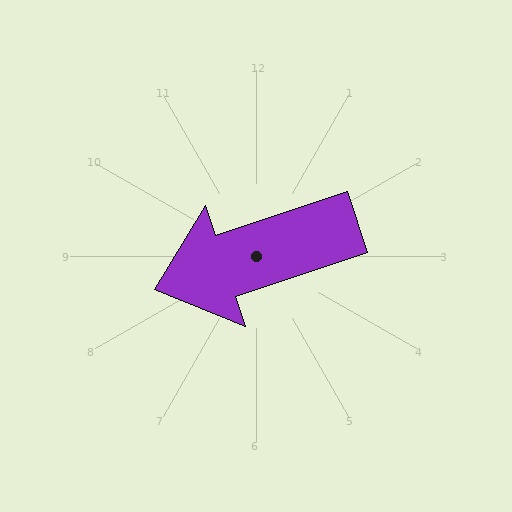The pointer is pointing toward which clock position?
Roughly 8 o'clock.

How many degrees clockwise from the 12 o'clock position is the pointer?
Approximately 252 degrees.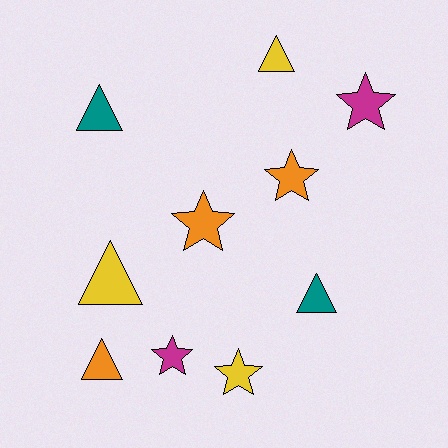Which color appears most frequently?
Yellow, with 3 objects.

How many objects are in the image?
There are 10 objects.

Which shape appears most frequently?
Triangle, with 5 objects.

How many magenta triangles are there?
There are no magenta triangles.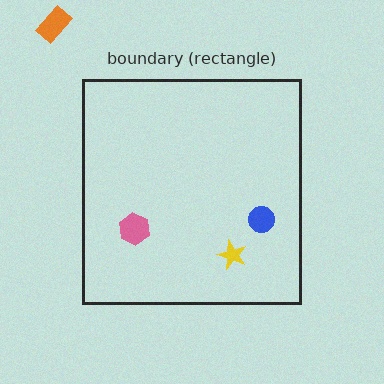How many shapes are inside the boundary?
3 inside, 1 outside.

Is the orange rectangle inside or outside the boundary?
Outside.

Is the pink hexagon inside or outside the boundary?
Inside.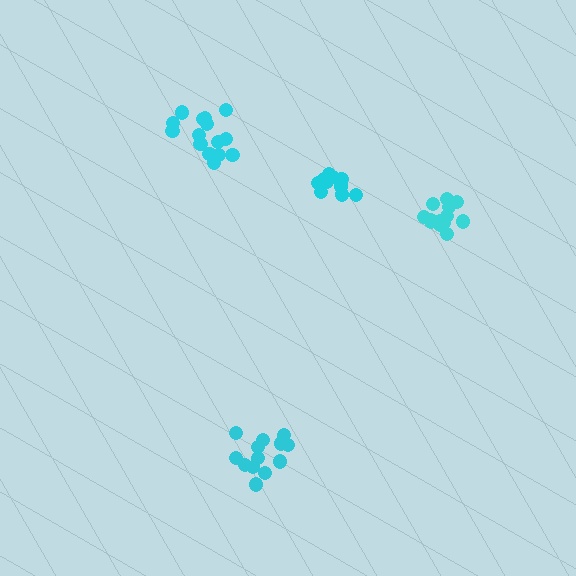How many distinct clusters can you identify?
There are 4 distinct clusters.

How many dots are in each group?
Group 1: 15 dots, Group 2: 11 dots, Group 3: 13 dots, Group 4: 14 dots (53 total).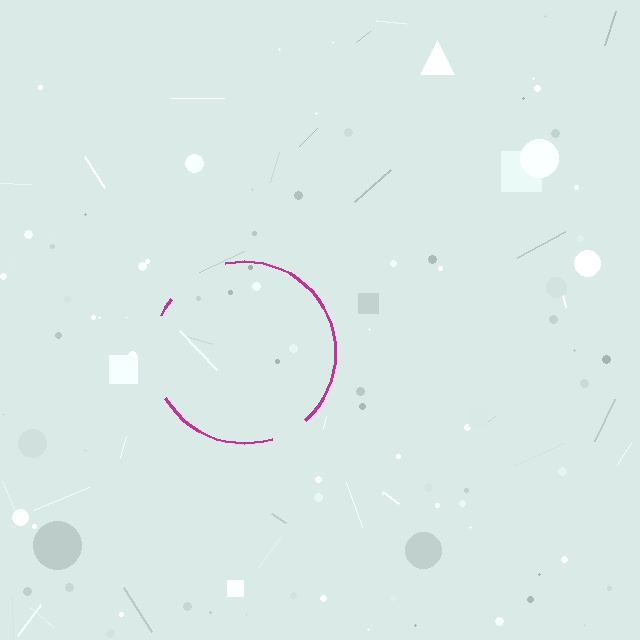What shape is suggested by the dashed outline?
The dashed outline suggests a circle.